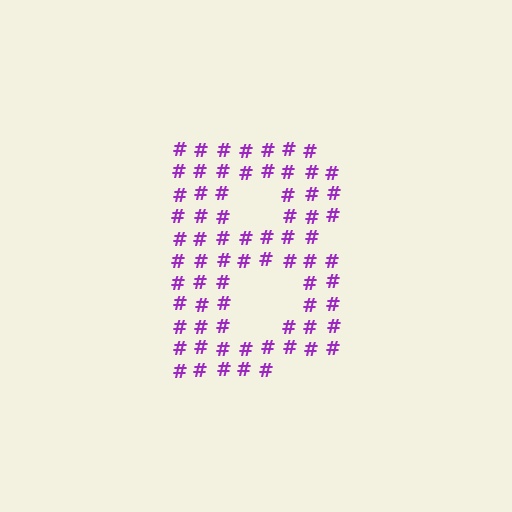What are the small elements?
The small elements are hash symbols.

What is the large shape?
The large shape is the letter B.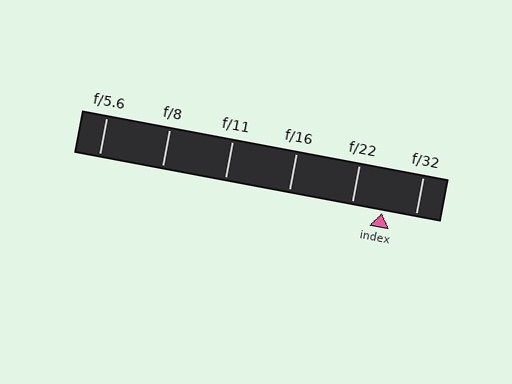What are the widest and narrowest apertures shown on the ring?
The widest aperture shown is f/5.6 and the narrowest is f/32.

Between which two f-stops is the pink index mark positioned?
The index mark is between f/22 and f/32.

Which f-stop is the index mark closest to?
The index mark is closest to f/22.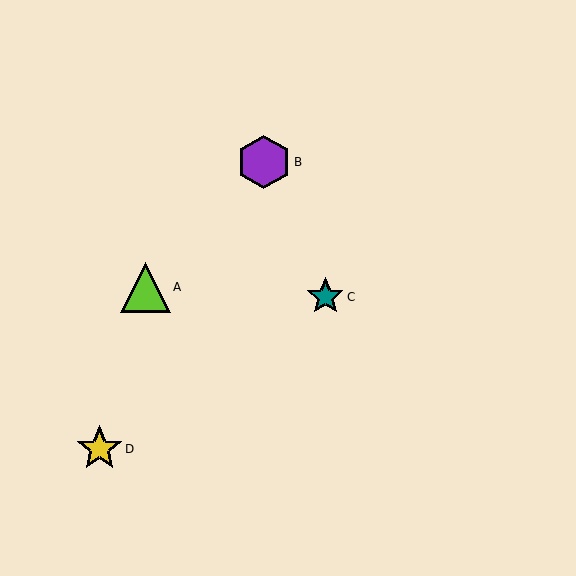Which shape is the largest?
The purple hexagon (labeled B) is the largest.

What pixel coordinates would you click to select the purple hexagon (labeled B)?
Click at (264, 162) to select the purple hexagon B.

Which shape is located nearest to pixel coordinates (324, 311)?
The teal star (labeled C) at (325, 297) is nearest to that location.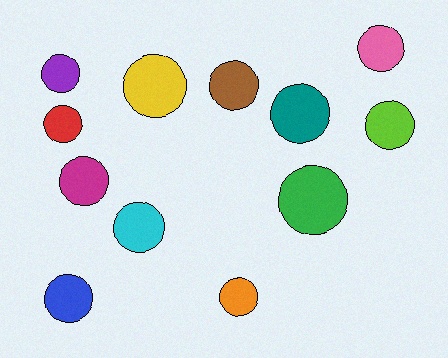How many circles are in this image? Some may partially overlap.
There are 12 circles.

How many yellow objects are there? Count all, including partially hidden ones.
There is 1 yellow object.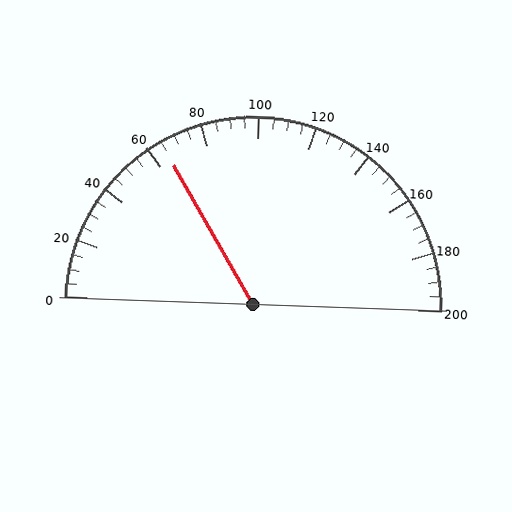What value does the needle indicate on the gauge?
The needle indicates approximately 65.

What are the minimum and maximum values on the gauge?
The gauge ranges from 0 to 200.